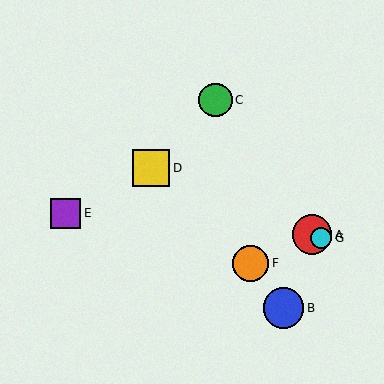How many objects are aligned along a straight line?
3 objects (A, D, G) are aligned along a straight line.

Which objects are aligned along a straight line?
Objects A, D, G are aligned along a straight line.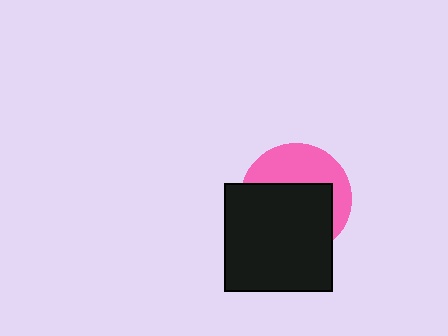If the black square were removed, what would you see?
You would see the complete pink circle.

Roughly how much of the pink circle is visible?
A small part of it is visible (roughly 41%).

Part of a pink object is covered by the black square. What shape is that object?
It is a circle.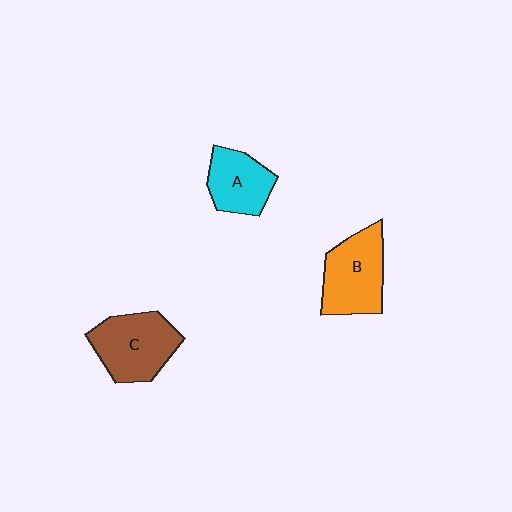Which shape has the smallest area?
Shape A (cyan).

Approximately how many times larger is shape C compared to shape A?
Approximately 1.4 times.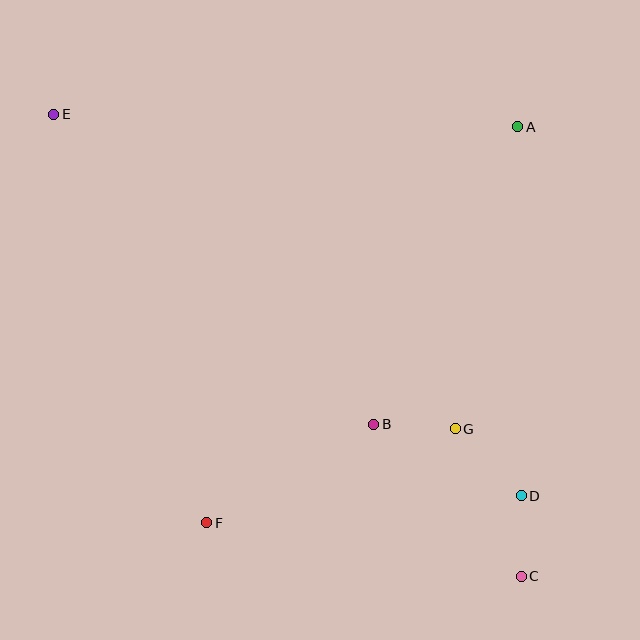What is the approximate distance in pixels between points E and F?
The distance between E and F is approximately 436 pixels.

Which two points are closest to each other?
Points C and D are closest to each other.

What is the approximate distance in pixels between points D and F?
The distance between D and F is approximately 316 pixels.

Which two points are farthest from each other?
Points C and E are farthest from each other.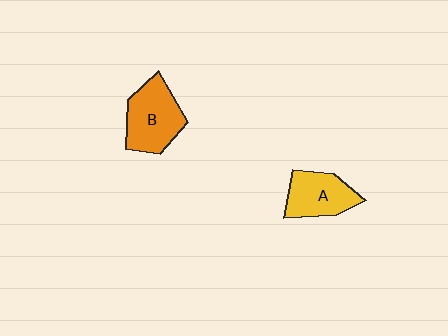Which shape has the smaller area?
Shape A (yellow).